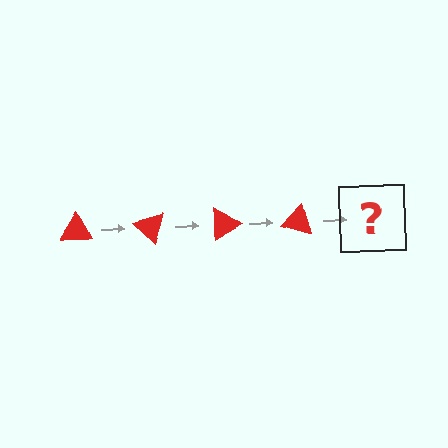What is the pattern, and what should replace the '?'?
The pattern is that the triangle rotates 45 degrees each step. The '?' should be a red triangle rotated 180 degrees.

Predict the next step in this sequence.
The next step is a red triangle rotated 180 degrees.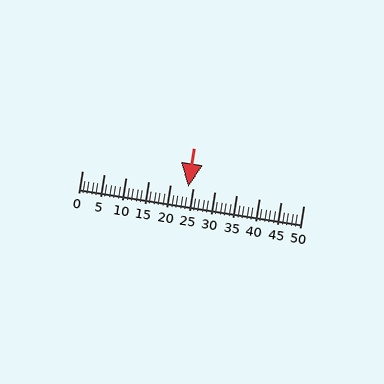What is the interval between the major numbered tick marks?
The major tick marks are spaced 5 units apart.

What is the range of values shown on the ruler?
The ruler shows values from 0 to 50.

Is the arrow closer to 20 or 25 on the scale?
The arrow is closer to 25.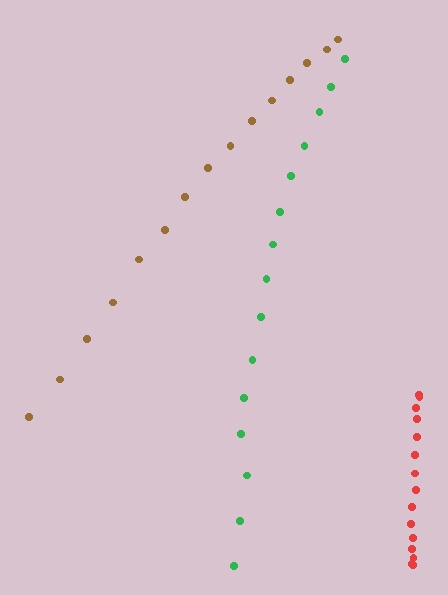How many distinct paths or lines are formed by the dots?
There are 3 distinct paths.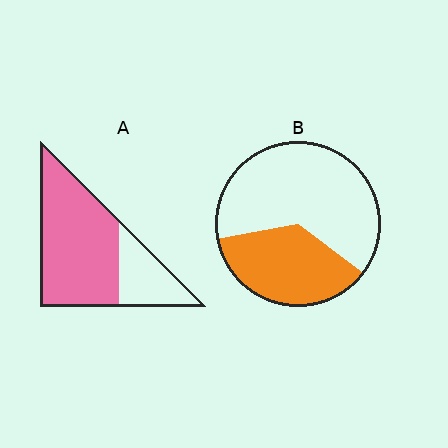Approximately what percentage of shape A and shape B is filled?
A is approximately 70% and B is approximately 35%.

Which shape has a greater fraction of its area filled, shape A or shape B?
Shape A.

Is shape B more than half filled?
No.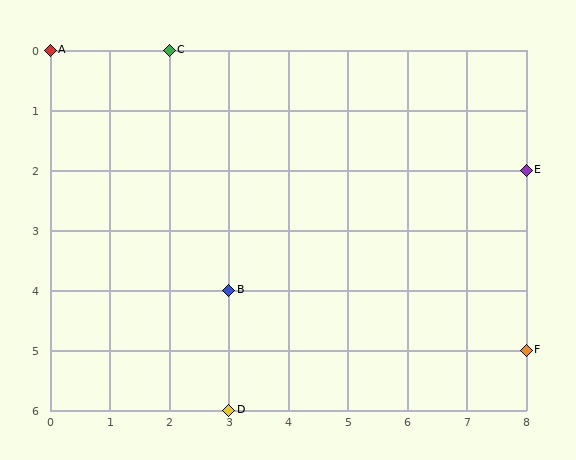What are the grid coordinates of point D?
Point D is at grid coordinates (3, 6).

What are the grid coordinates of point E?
Point E is at grid coordinates (8, 2).